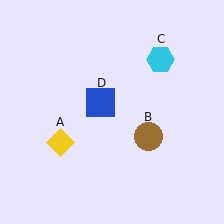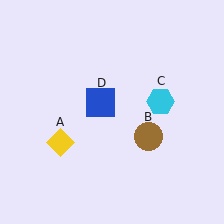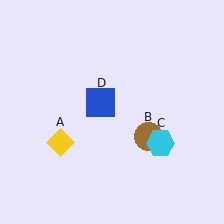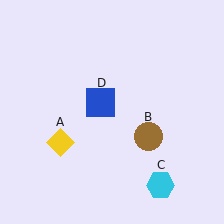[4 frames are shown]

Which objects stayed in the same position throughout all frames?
Yellow diamond (object A) and brown circle (object B) and blue square (object D) remained stationary.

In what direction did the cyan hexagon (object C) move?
The cyan hexagon (object C) moved down.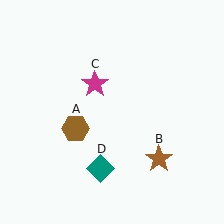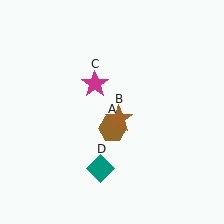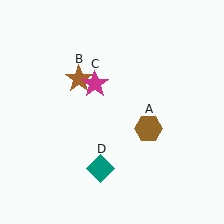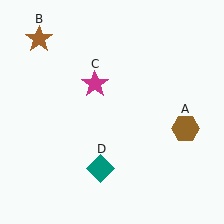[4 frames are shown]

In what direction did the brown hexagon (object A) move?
The brown hexagon (object A) moved right.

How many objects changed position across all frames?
2 objects changed position: brown hexagon (object A), brown star (object B).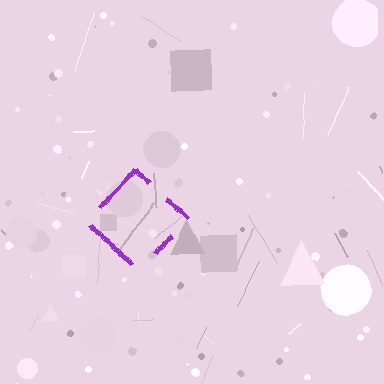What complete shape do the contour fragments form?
The contour fragments form a diamond.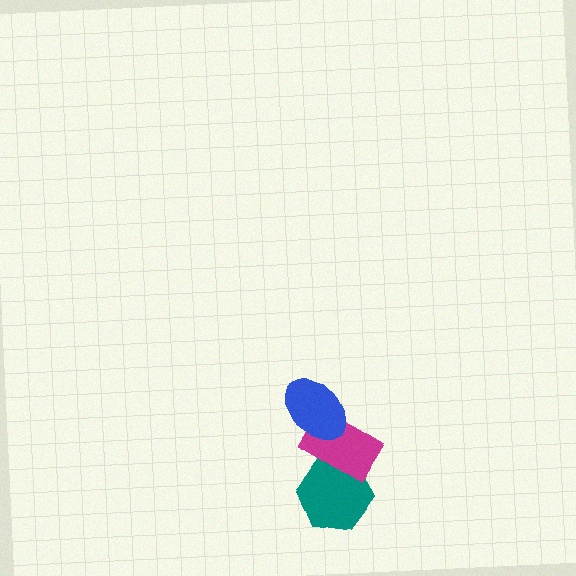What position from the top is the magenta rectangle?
The magenta rectangle is 2nd from the top.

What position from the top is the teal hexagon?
The teal hexagon is 3rd from the top.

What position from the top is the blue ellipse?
The blue ellipse is 1st from the top.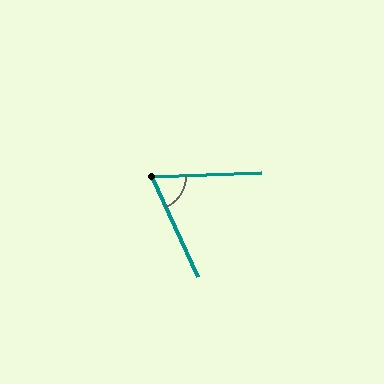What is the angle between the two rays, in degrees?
Approximately 67 degrees.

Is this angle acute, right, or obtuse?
It is acute.